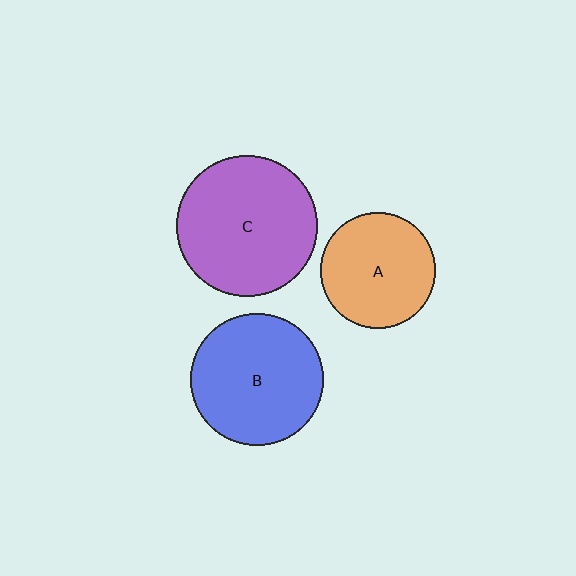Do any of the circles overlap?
No, none of the circles overlap.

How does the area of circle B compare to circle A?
Approximately 1.3 times.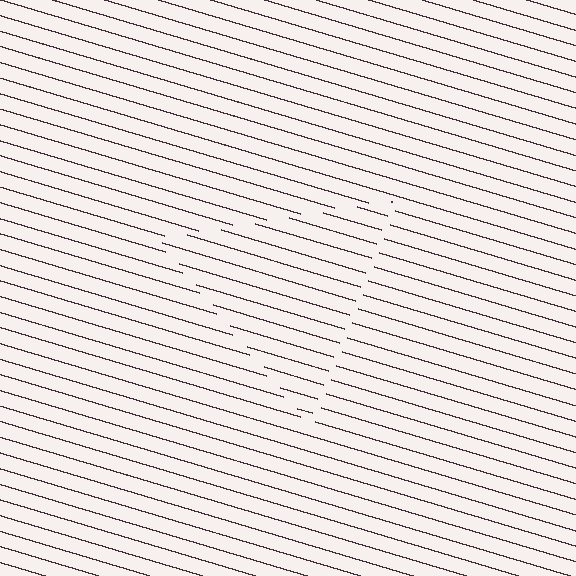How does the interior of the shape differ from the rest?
The interior of the shape contains the same grating, shifted by half a period — the contour is defined by the phase discontinuity where line-ends from the inner and outer gratings abut.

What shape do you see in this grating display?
An illusory triangle. The interior of the shape contains the same grating, shifted by half a period — the contour is defined by the phase discontinuity where line-ends from the inner and outer gratings abut.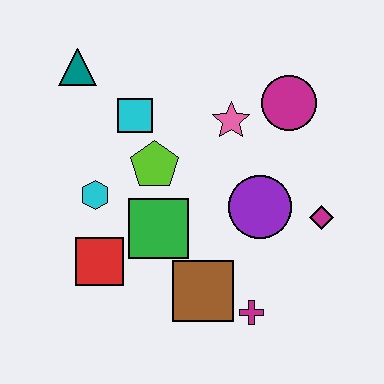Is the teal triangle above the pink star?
Yes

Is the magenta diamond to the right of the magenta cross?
Yes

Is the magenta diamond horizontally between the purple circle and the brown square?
No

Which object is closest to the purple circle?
The magenta diamond is closest to the purple circle.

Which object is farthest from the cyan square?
The magenta cross is farthest from the cyan square.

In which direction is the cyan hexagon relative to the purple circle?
The cyan hexagon is to the left of the purple circle.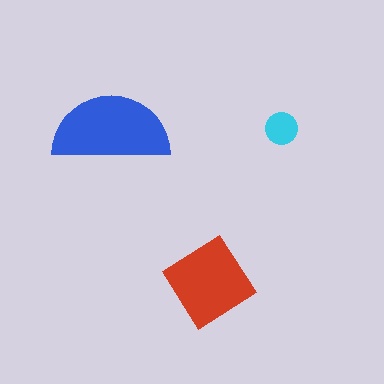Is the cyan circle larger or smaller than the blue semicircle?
Smaller.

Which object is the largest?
The blue semicircle.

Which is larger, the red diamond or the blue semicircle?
The blue semicircle.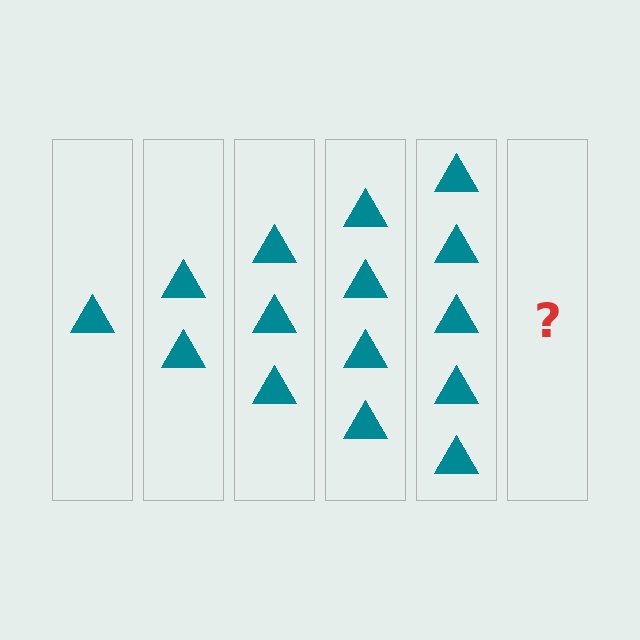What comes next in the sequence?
The next element should be 6 triangles.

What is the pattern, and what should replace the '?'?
The pattern is that each step adds one more triangle. The '?' should be 6 triangles.